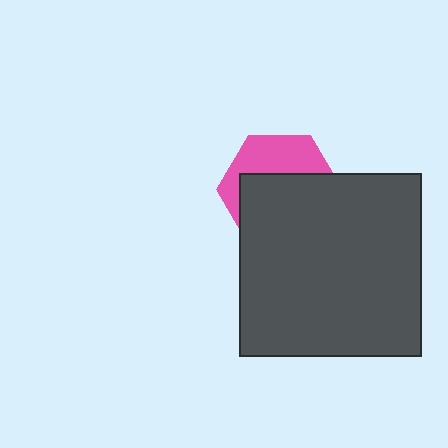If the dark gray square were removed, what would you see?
You would see the complete pink hexagon.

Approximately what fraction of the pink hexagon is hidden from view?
Roughly 61% of the pink hexagon is hidden behind the dark gray square.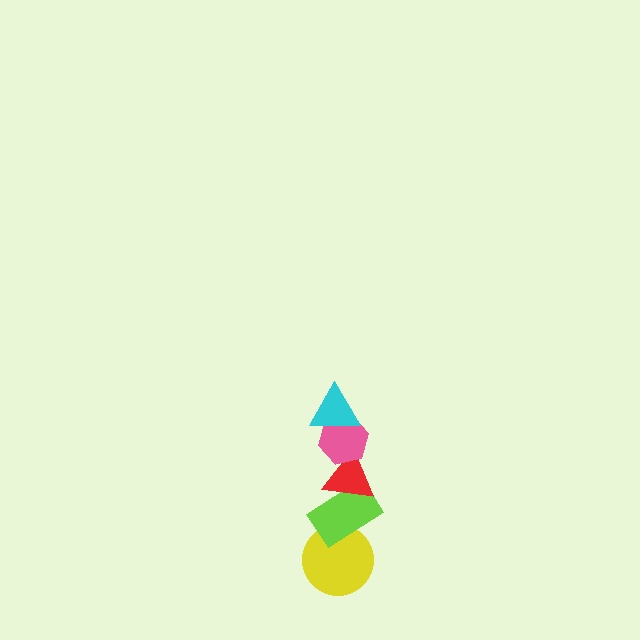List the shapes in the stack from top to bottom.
From top to bottom: the cyan triangle, the pink hexagon, the red triangle, the lime rectangle, the yellow circle.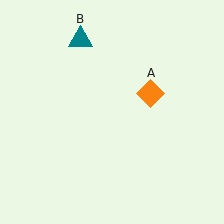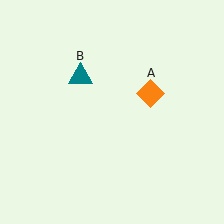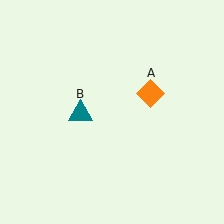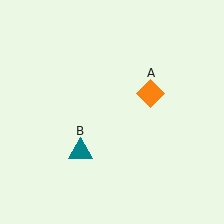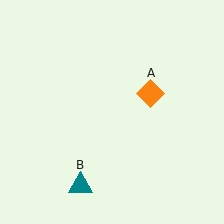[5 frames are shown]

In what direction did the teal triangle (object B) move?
The teal triangle (object B) moved down.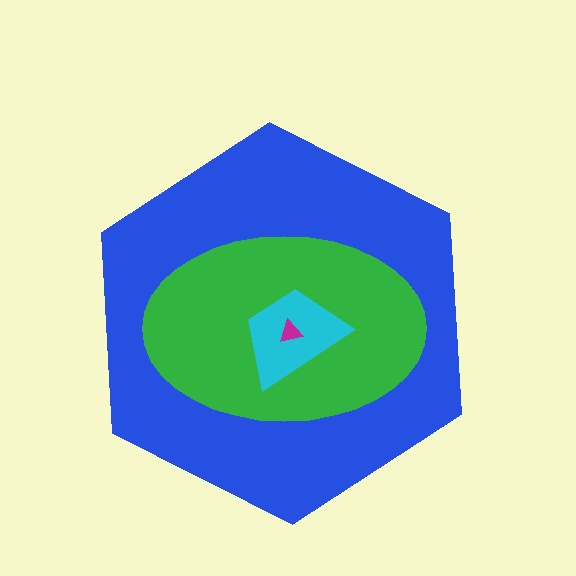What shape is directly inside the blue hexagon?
The green ellipse.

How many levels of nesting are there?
4.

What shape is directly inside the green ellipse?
The cyan trapezoid.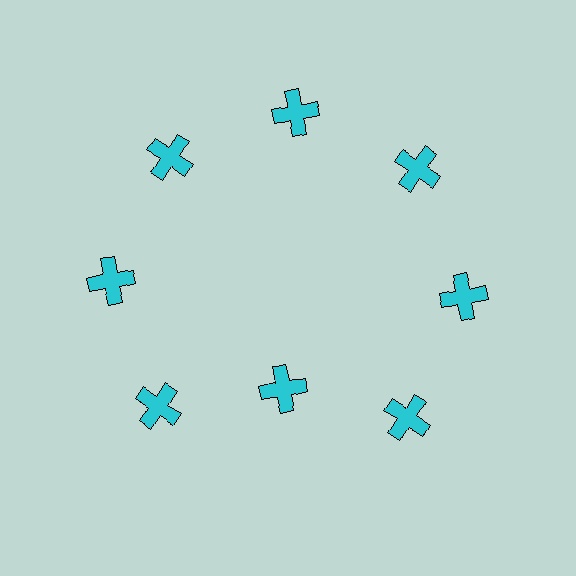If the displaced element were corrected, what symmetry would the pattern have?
It would have 8-fold rotational symmetry — the pattern would map onto itself every 45 degrees.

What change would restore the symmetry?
The symmetry would be restored by moving it outward, back onto the ring so that all 8 crosses sit at equal angles and equal distance from the center.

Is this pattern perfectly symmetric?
No. The 8 cyan crosses are arranged in a ring, but one element near the 6 o'clock position is pulled inward toward the center, breaking the 8-fold rotational symmetry.